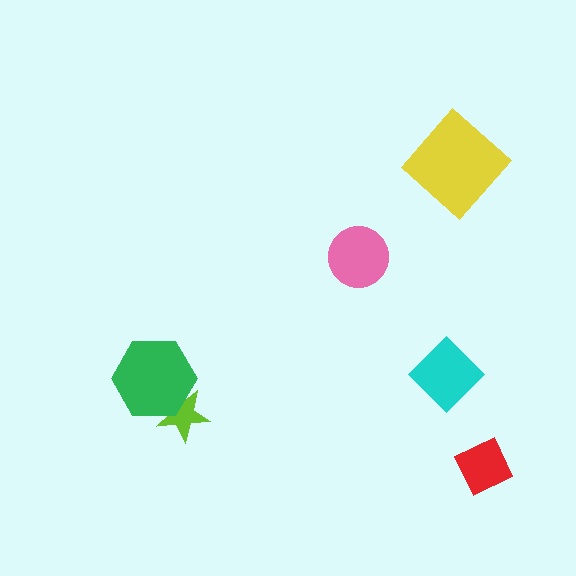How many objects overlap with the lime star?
1 object overlaps with the lime star.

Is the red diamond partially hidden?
No, no other shape covers it.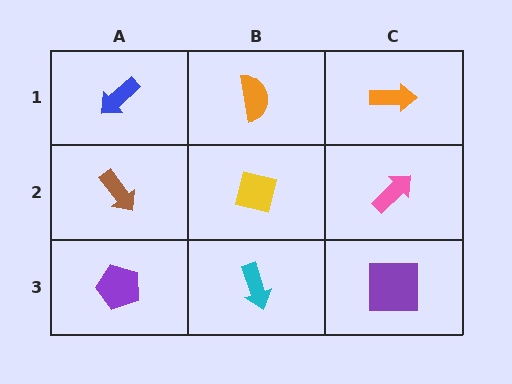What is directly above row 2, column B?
An orange semicircle.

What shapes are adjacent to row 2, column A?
A blue arrow (row 1, column A), a purple pentagon (row 3, column A), a yellow square (row 2, column B).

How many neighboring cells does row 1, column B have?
3.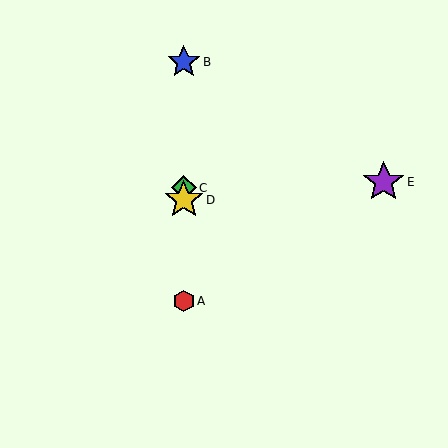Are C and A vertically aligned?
Yes, both are at x≈184.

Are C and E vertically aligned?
No, C is at x≈184 and E is at x≈384.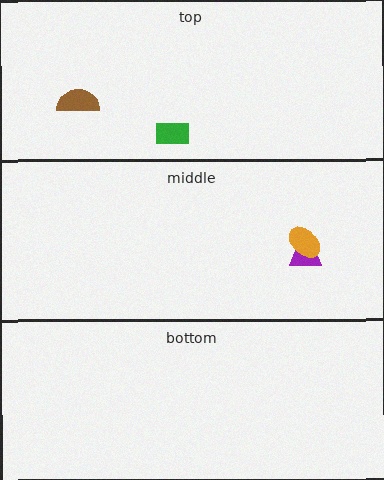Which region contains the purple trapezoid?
The middle region.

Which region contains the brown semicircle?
The top region.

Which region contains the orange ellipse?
The middle region.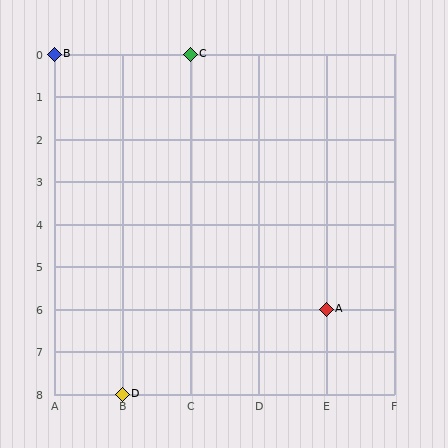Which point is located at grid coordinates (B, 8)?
Point D is at (B, 8).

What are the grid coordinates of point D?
Point D is at grid coordinates (B, 8).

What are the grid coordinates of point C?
Point C is at grid coordinates (C, 0).